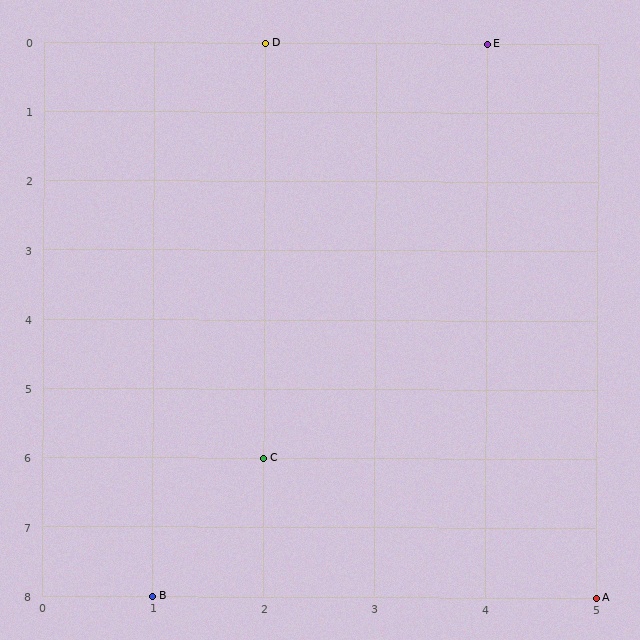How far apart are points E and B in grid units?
Points E and B are 3 columns and 8 rows apart (about 8.5 grid units diagonally).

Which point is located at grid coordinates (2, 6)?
Point C is at (2, 6).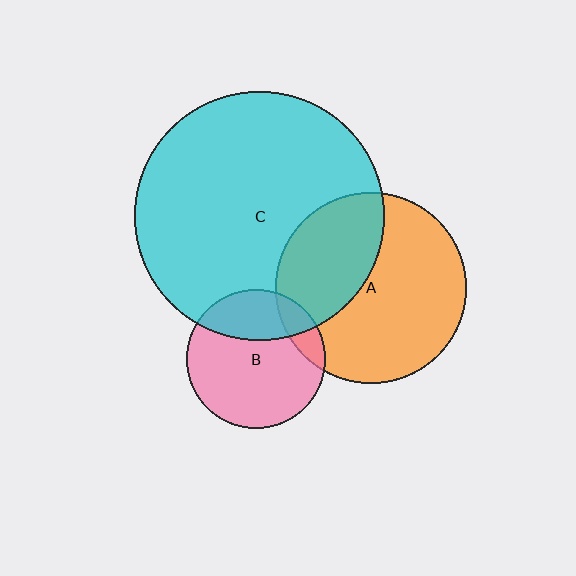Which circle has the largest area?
Circle C (cyan).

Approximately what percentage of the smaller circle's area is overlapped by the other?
Approximately 30%.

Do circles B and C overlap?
Yes.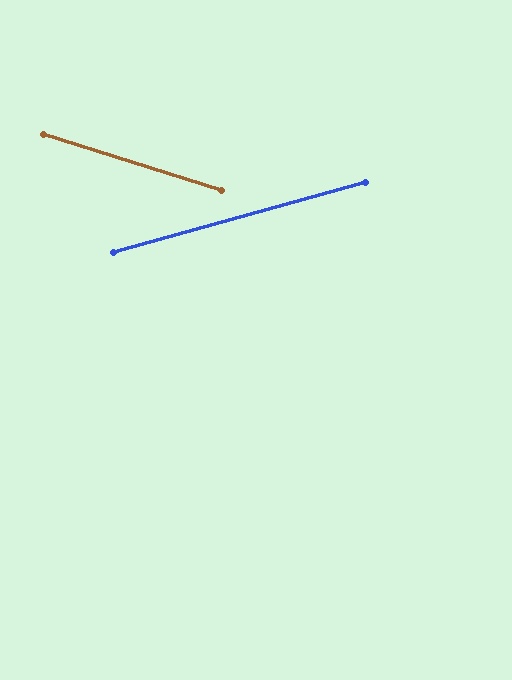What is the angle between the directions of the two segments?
Approximately 33 degrees.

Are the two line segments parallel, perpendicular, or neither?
Neither parallel nor perpendicular — they differ by about 33°.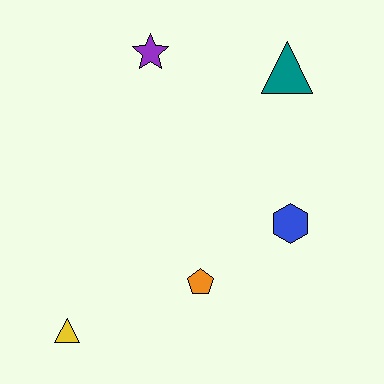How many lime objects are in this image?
There are no lime objects.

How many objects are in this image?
There are 5 objects.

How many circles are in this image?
There are no circles.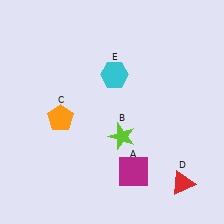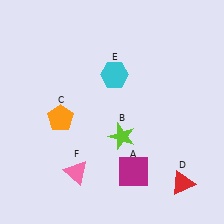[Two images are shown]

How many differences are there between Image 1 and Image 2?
There is 1 difference between the two images.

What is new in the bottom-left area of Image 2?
A pink triangle (F) was added in the bottom-left area of Image 2.